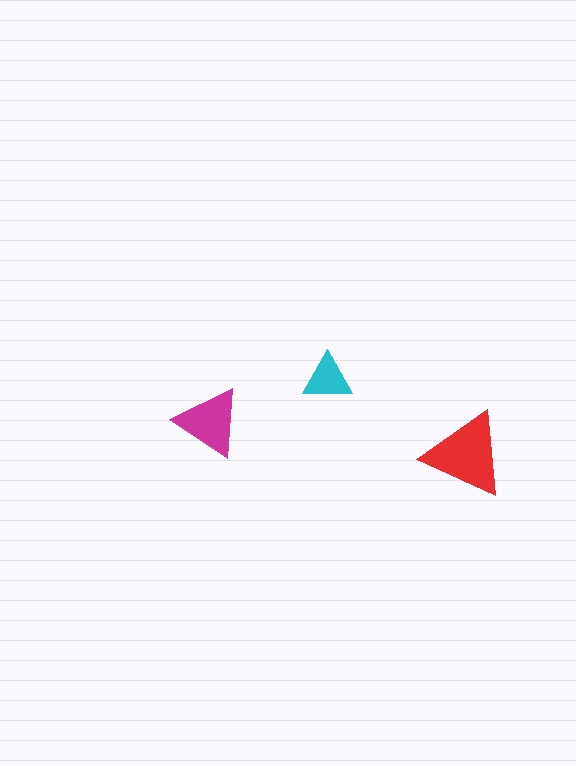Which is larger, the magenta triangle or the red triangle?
The red one.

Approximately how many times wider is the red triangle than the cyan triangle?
About 1.5 times wider.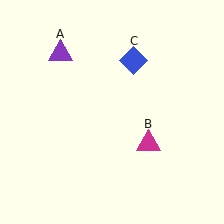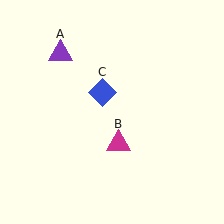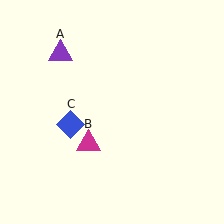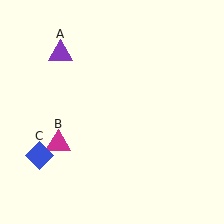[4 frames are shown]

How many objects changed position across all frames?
2 objects changed position: magenta triangle (object B), blue diamond (object C).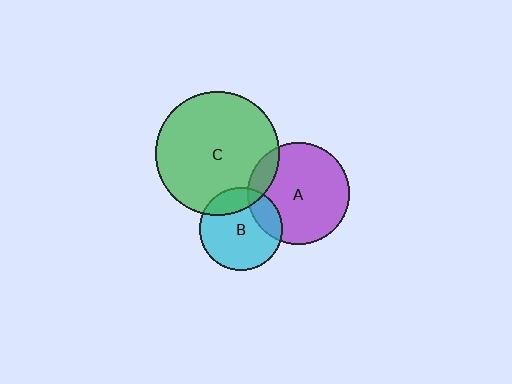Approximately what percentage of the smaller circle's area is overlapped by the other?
Approximately 20%.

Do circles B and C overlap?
Yes.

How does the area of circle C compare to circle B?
Approximately 2.3 times.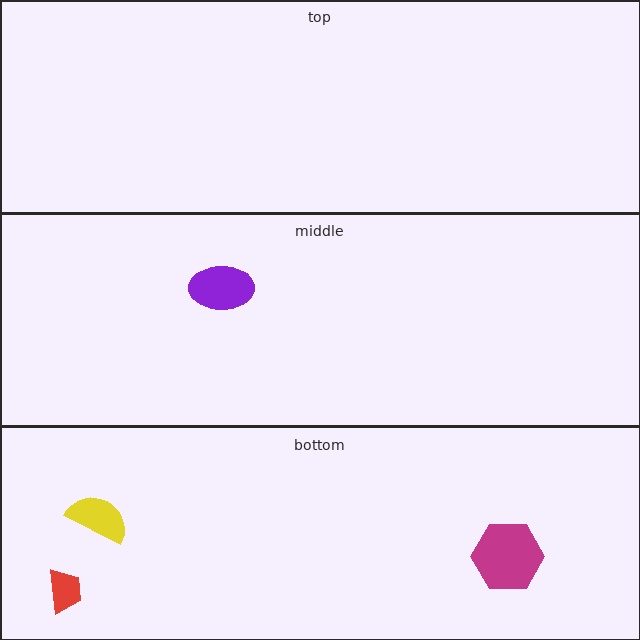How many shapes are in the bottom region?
3.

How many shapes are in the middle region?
1.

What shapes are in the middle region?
The purple ellipse.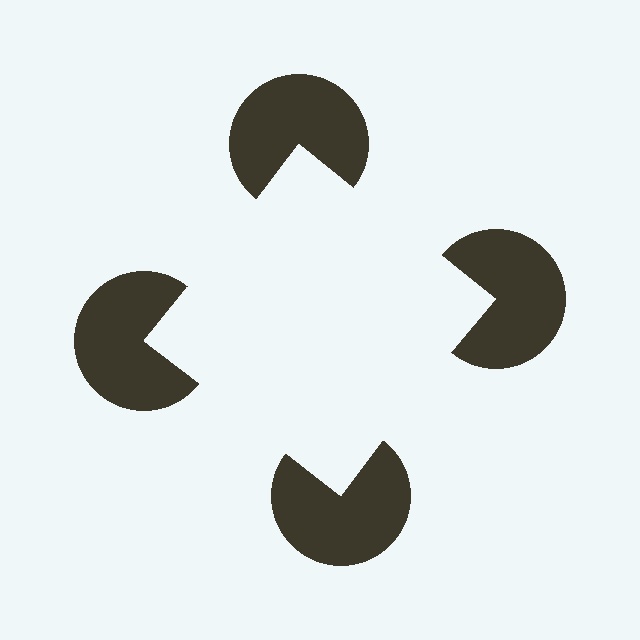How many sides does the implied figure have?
4 sides.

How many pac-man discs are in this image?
There are 4 — one at each vertex of the illusory square.